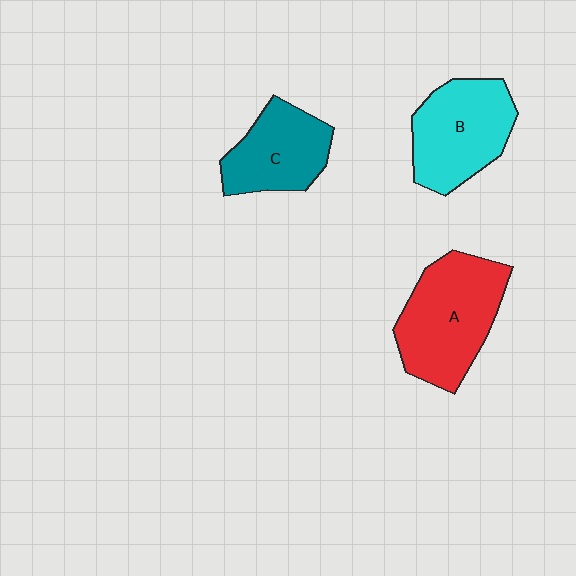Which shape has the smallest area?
Shape C (teal).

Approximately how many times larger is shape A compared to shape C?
Approximately 1.4 times.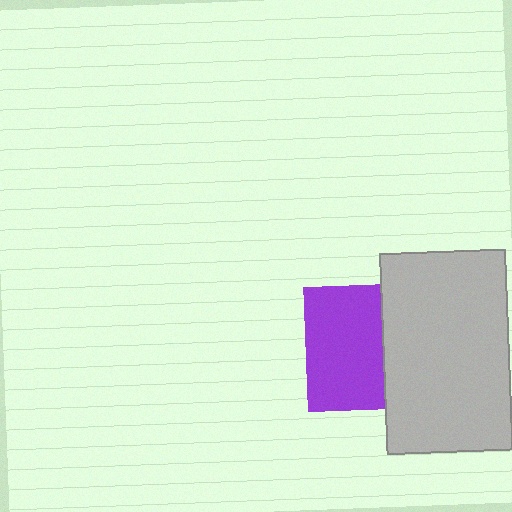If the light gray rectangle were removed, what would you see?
You would see the complete purple square.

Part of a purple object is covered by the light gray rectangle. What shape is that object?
It is a square.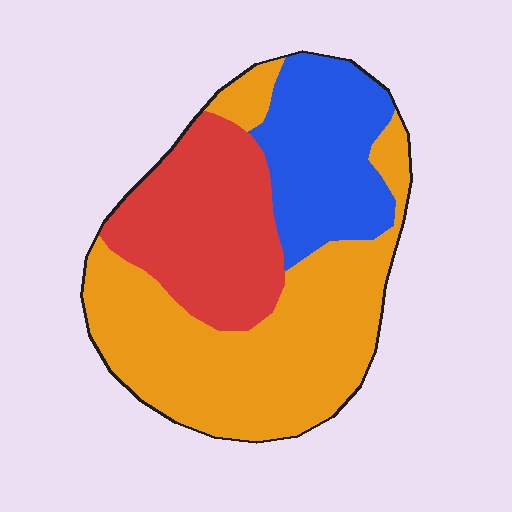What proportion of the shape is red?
Red takes up between a quarter and a half of the shape.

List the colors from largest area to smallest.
From largest to smallest: orange, red, blue.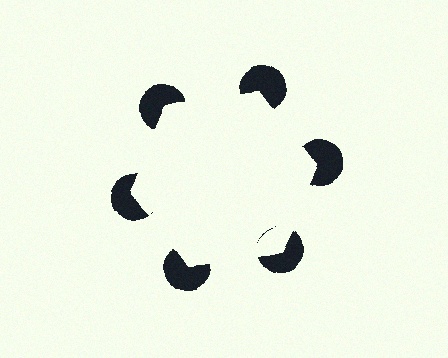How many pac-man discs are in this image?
There are 6 — one at each vertex of the illusory hexagon.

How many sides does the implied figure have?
6 sides.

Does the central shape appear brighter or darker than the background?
It typically appears slightly brighter than the background, even though no actual brightness change is drawn.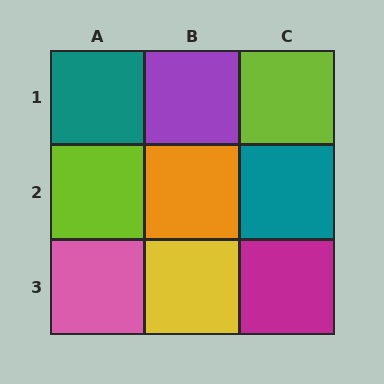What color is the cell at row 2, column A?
Lime.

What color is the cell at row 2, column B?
Orange.